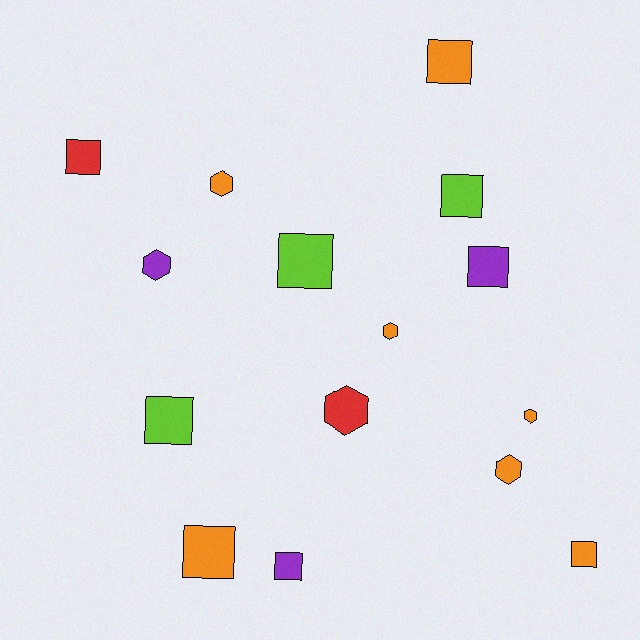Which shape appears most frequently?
Square, with 9 objects.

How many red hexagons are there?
There is 1 red hexagon.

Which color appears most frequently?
Orange, with 7 objects.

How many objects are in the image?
There are 15 objects.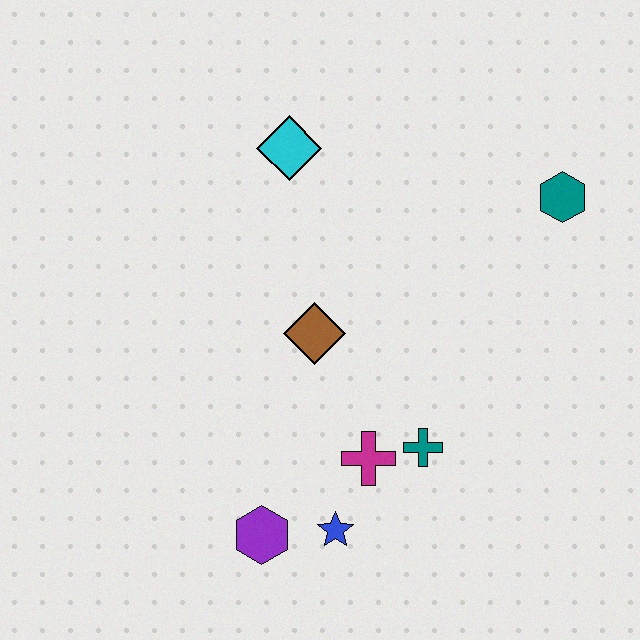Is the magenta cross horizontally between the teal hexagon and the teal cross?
No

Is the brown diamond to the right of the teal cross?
No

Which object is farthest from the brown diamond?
The teal hexagon is farthest from the brown diamond.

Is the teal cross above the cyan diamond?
No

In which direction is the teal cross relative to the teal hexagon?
The teal cross is below the teal hexagon.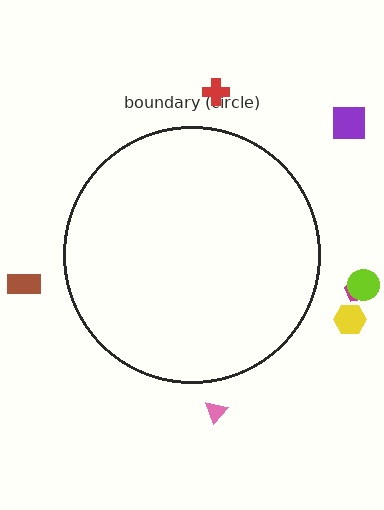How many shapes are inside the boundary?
0 inside, 7 outside.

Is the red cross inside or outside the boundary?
Outside.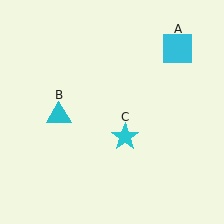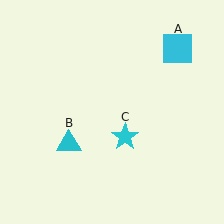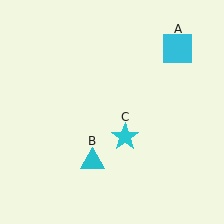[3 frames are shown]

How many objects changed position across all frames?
1 object changed position: cyan triangle (object B).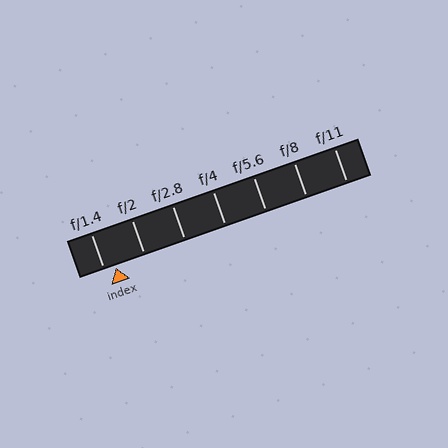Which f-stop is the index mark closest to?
The index mark is closest to f/1.4.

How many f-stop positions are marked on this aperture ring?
There are 7 f-stop positions marked.